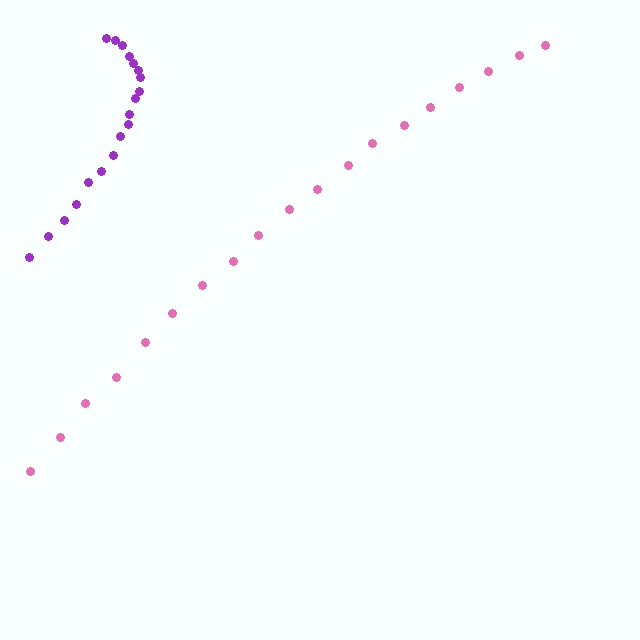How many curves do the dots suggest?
There are 2 distinct paths.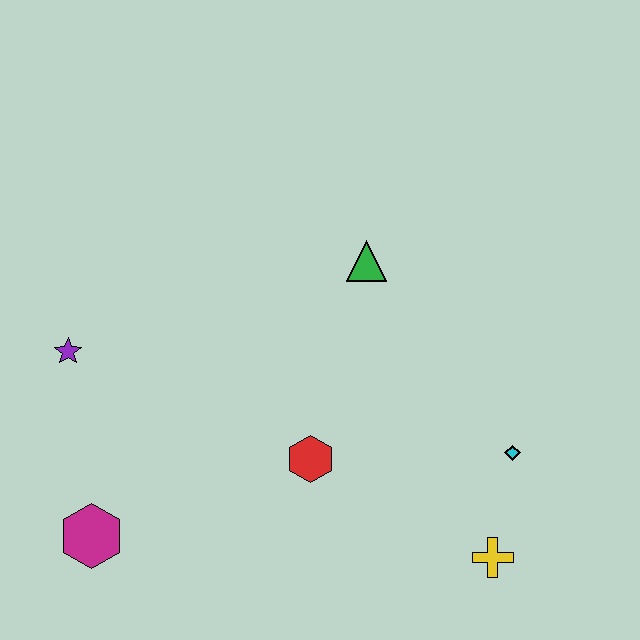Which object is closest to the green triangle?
The red hexagon is closest to the green triangle.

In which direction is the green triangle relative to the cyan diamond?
The green triangle is above the cyan diamond.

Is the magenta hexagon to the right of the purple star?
Yes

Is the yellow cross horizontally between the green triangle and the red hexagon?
No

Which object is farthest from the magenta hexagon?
The cyan diamond is farthest from the magenta hexagon.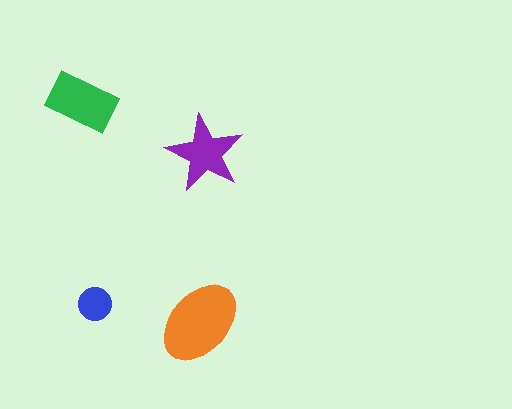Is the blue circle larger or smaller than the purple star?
Smaller.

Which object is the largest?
The orange ellipse.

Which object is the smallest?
The blue circle.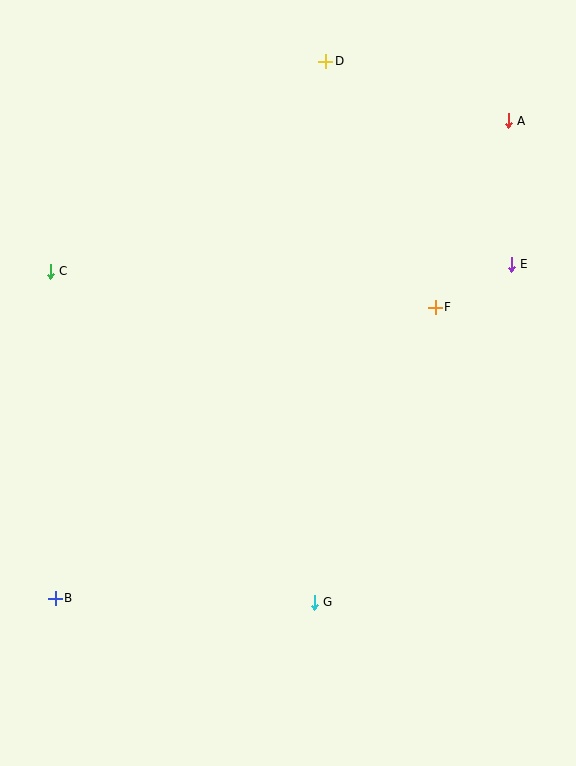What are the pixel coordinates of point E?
Point E is at (511, 264).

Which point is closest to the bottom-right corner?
Point G is closest to the bottom-right corner.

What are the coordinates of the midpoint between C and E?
The midpoint between C and E is at (281, 268).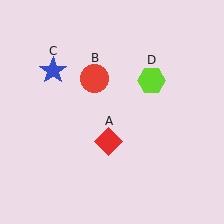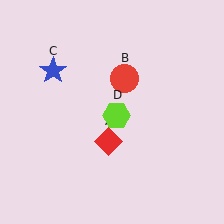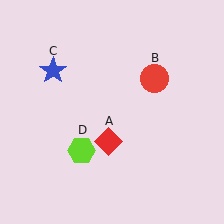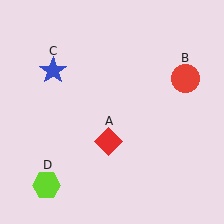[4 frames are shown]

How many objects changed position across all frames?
2 objects changed position: red circle (object B), lime hexagon (object D).